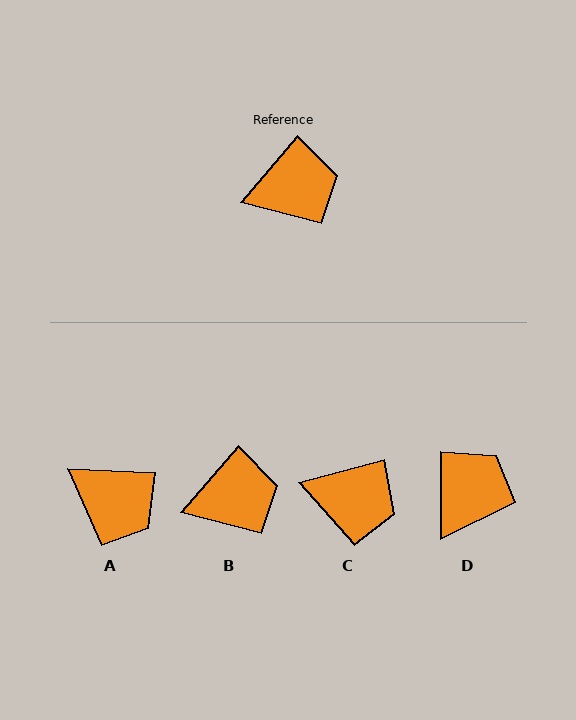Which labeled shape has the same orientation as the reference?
B.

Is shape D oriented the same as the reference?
No, it is off by about 41 degrees.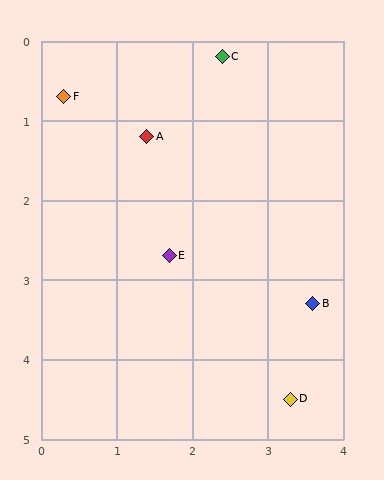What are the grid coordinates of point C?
Point C is at approximately (2.4, 0.2).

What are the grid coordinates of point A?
Point A is at approximately (1.4, 1.2).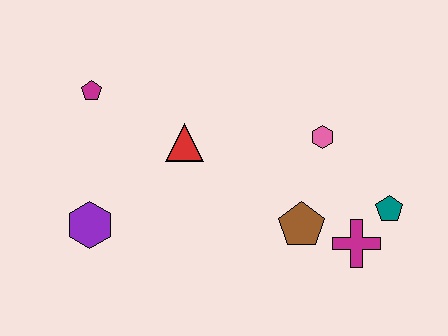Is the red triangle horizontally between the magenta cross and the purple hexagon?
Yes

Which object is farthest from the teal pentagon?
The magenta pentagon is farthest from the teal pentagon.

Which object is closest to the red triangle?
The magenta pentagon is closest to the red triangle.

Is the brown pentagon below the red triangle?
Yes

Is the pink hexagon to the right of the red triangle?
Yes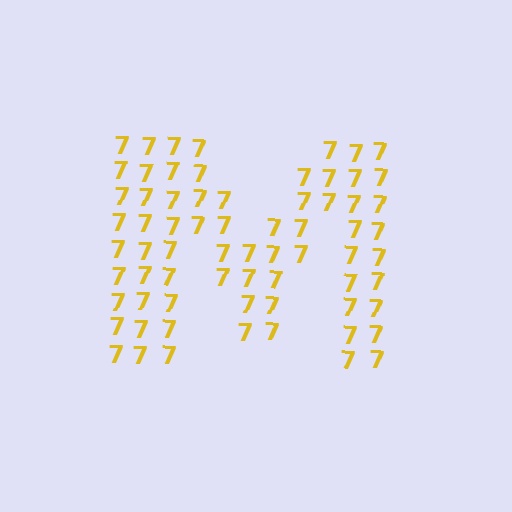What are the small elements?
The small elements are digit 7's.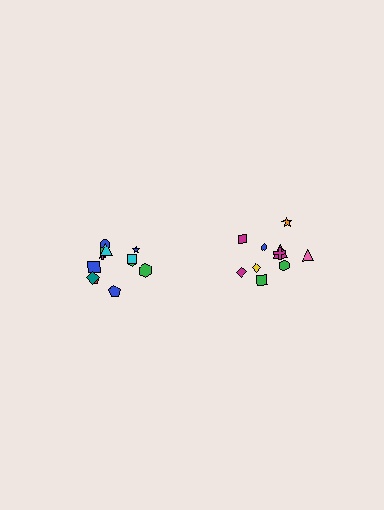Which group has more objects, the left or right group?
The left group.